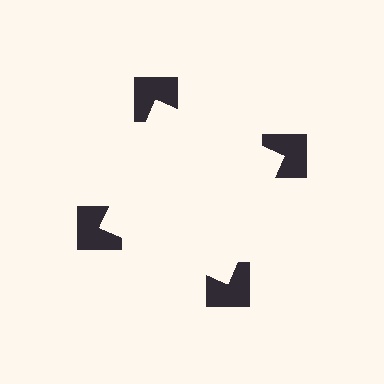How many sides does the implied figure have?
4 sides.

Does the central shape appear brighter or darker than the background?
It typically appears slightly brighter than the background, even though no actual brightness change is drawn.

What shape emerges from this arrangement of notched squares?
An illusory square — its edges are inferred from the aligned wedge cuts in the notched squares, not physically drawn.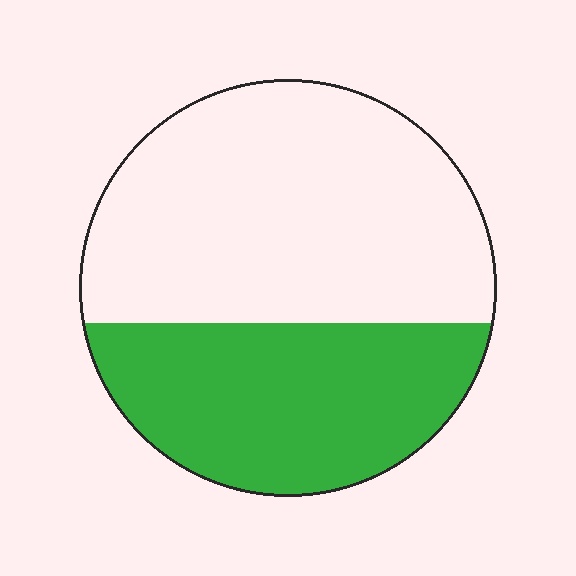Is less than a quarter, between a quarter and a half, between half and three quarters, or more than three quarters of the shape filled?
Between a quarter and a half.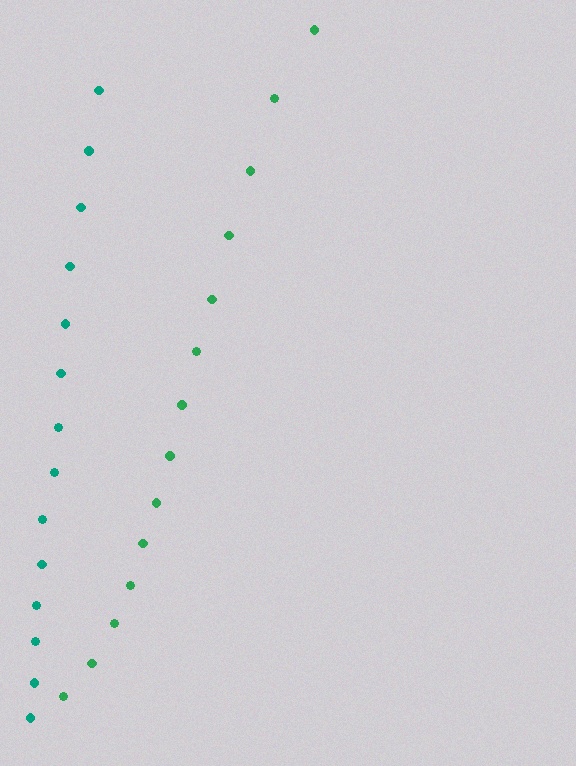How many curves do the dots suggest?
There are 2 distinct paths.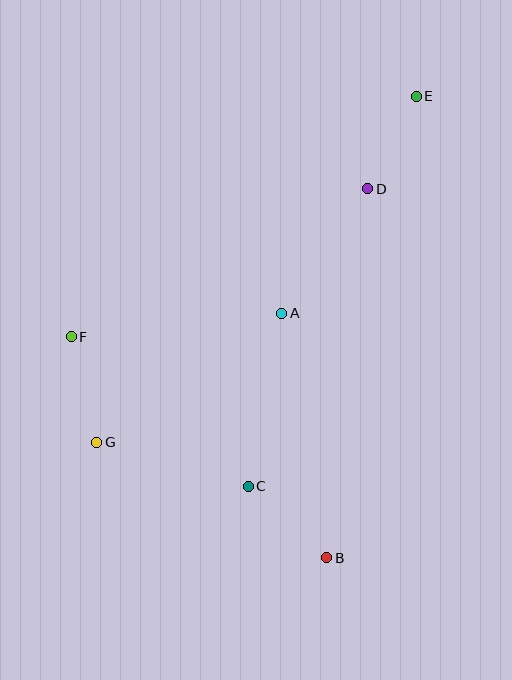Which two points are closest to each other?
Points D and E are closest to each other.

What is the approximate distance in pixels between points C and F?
The distance between C and F is approximately 232 pixels.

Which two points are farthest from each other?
Points E and G are farthest from each other.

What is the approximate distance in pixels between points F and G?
The distance between F and G is approximately 109 pixels.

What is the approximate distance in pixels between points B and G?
The distance between B and G is approximately 257 pixels.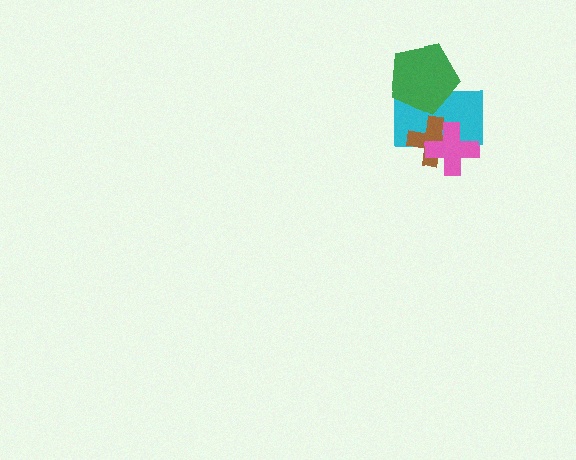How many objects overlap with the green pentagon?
1 object overlaps with the green pentagon.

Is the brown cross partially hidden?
Yes, it is partially covered by another shape.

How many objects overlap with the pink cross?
2 objects overlap with the pink cross.